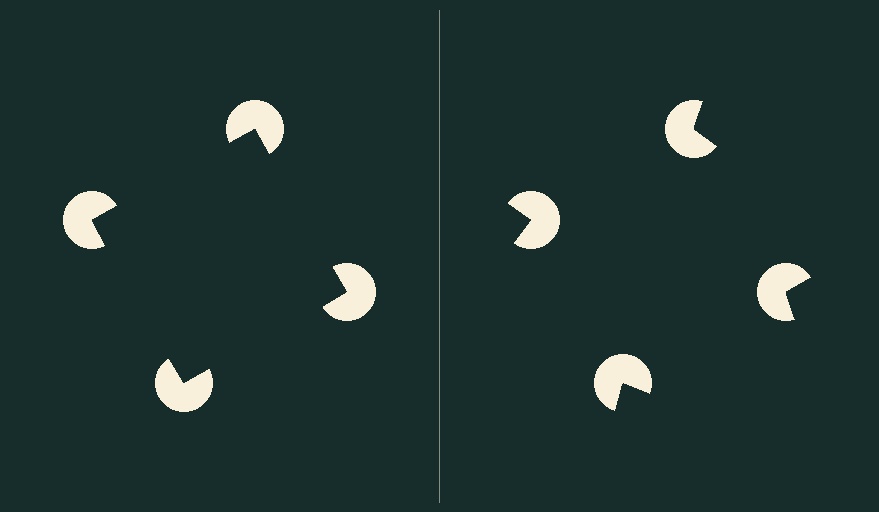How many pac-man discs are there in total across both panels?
8 — 4 on each side.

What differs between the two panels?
The pac-man discs are positioned identically on both sides; only the wedge orientations differ. On the left they align to a square; on the right they are misaligned.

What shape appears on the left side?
An illusory square.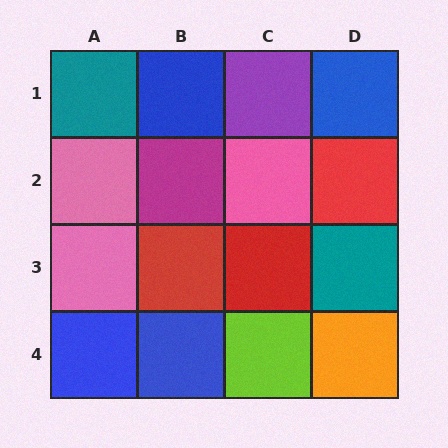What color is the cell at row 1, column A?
Teal.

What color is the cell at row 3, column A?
Pink.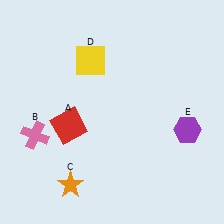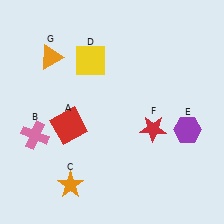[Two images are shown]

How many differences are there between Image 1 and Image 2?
There are 2 differences between the two images.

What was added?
A red star (F), an orange triangle (G) were added in Image 2.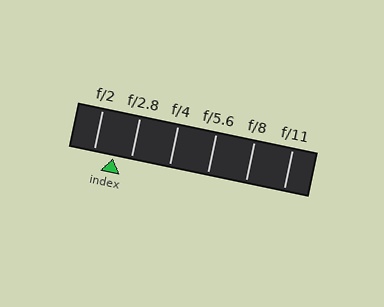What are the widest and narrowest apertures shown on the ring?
The widest aperture shown is f/2 and the narrowest is f/11.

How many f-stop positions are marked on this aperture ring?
There are 6 f-stop positions marked.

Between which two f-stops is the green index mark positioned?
The index mark is between f/2 and f/2.8.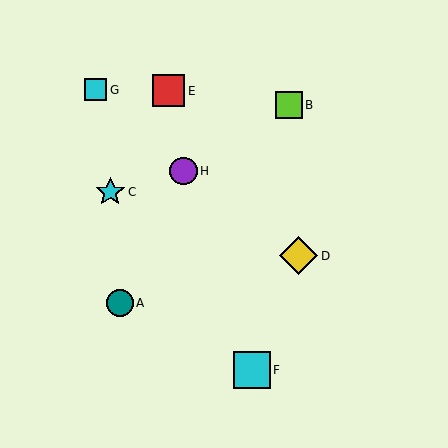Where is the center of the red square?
The center of the red square is at (168, 91).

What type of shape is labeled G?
Shape G is a cyan square.